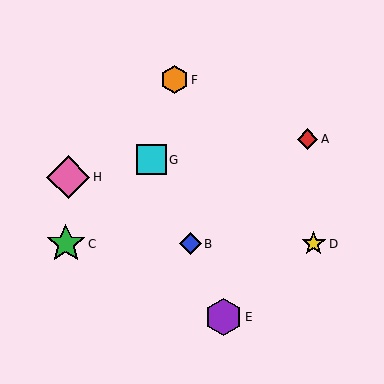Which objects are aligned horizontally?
Objects B, C, D are aligned horizontally.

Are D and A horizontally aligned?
No, D is at y≈244 and A is at y≈139.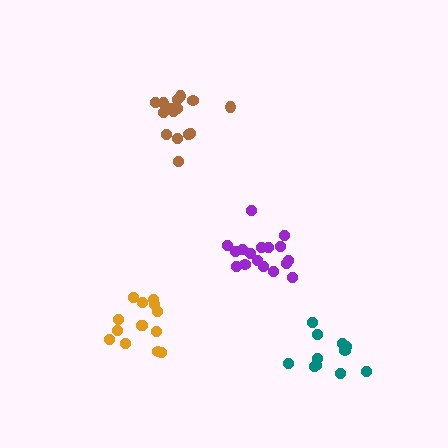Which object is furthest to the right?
The teal cluster is rightmost.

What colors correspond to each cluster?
The clusters are colored: orange, brown, purple, teal.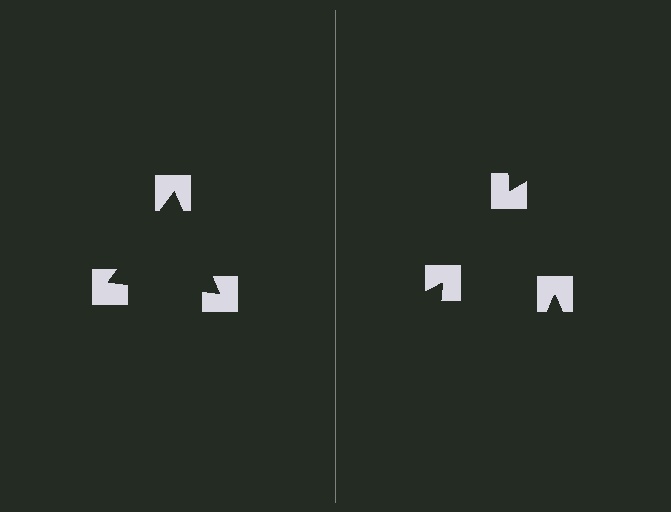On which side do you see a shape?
An illusory triangle appears on the left side. On the right side the wedge cuts are rotated, so no coherent shape forms.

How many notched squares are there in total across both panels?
6 — 3 on each side.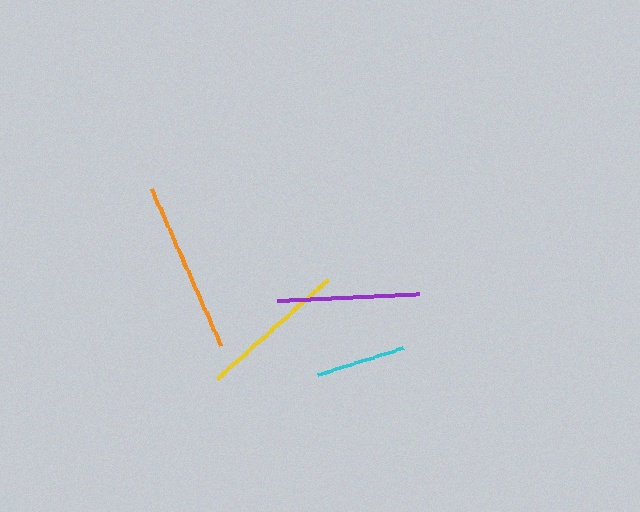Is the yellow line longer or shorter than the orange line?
The orange line is longer than the yellow line.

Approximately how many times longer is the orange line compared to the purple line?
The orange line is approximately 1.2 times the length of the purple line.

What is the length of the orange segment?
The orange segment is approximately 171 pixels long.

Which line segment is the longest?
The orange line is the longest at approximately 171 pixels.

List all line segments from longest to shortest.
From longest to shortest: orange, yellow, purple, cyan.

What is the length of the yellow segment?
The yellow segment is approximately 150 pixels long.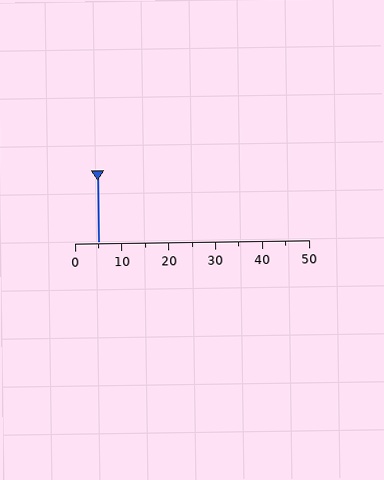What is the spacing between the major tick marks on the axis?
The major ticks are spaced 10 apart.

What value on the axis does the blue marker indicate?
The marker indicates approximately 5.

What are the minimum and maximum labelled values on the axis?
The axis runs from 0 to 50.